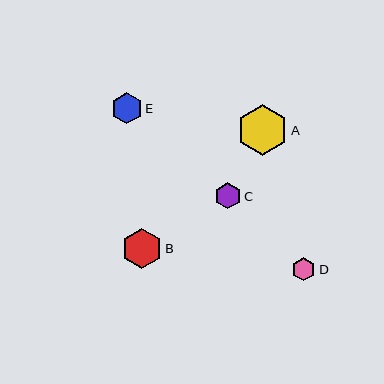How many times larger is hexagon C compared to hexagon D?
Hexagon C is approximately 1.1 times the size of hexagon D.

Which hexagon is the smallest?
Hexagon D is the smallest with a size of approximately 23 pixels.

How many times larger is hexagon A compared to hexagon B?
Hexagon A is approximately 1.3 times the size of hexagon B.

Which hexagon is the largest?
Hexagon A is the largest with a size of approximately 51 pixels.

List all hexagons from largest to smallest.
From largest to smallest: A, B, E, C, D.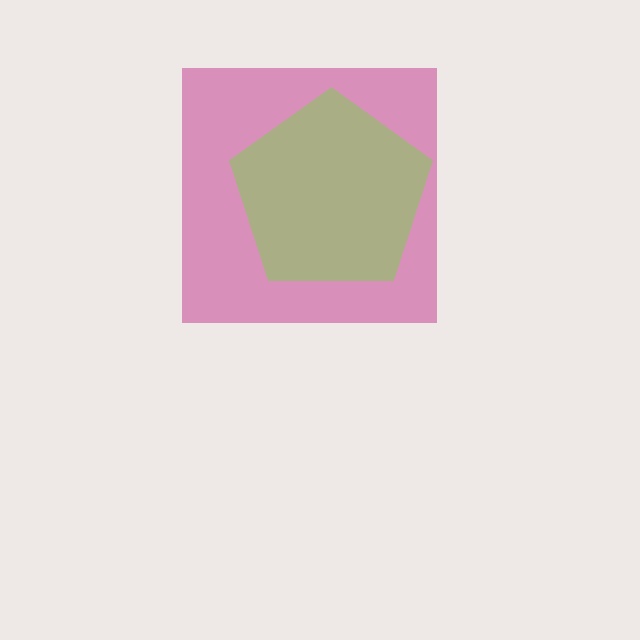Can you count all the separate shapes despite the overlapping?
Yes, there are 2 separate shapes.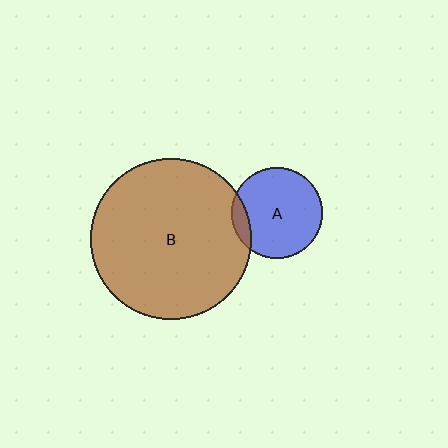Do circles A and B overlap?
Yes.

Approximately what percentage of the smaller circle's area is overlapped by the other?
Approximately 10%.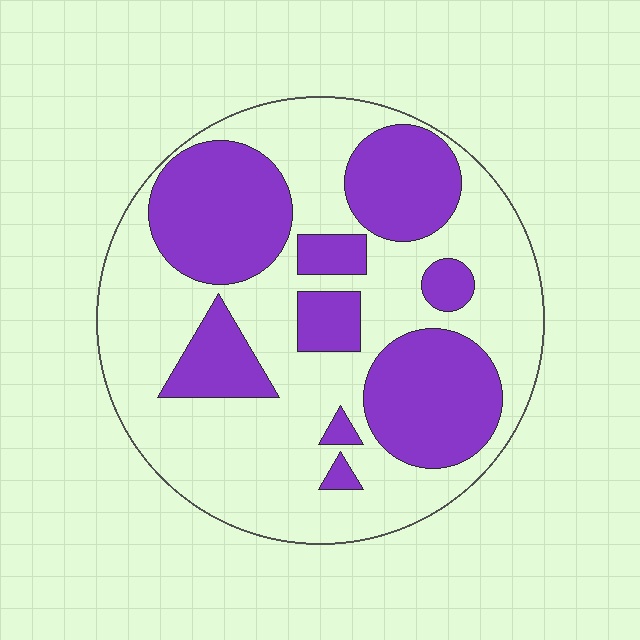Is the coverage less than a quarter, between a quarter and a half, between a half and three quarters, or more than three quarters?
Between a quarter and a half.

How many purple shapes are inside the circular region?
9.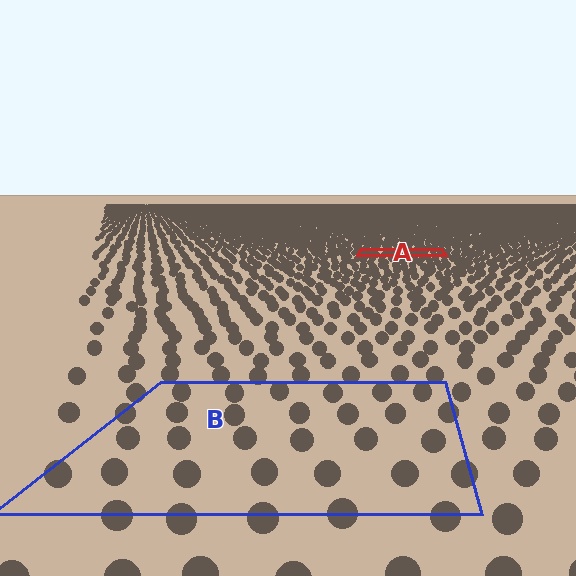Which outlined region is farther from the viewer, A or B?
Region A is farther from the viewer — the texture elements inside it appear smaller and more densely packed.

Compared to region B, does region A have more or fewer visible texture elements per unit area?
Region A has more texture elements per unit area — they are packed more densely because it is farther away.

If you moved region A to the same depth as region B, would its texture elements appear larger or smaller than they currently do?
They would appear larger. At a closer depth, the same texture elements are projected at a bigger on-screen size.